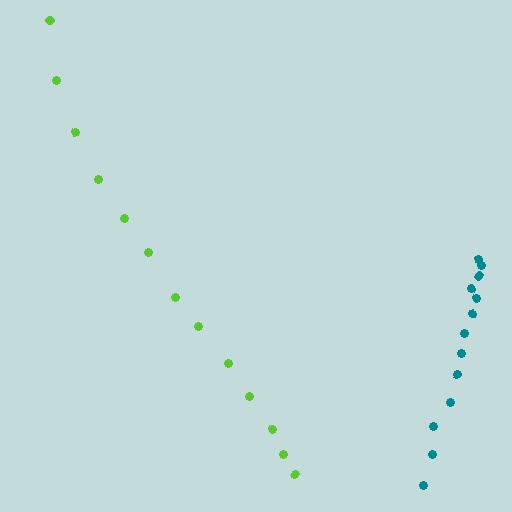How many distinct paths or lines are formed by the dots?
There are 2 distinct paths.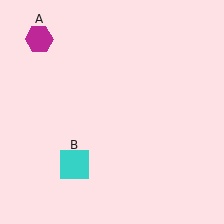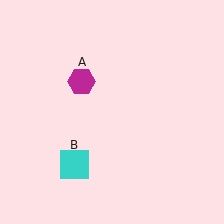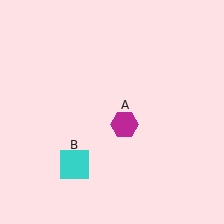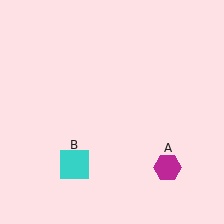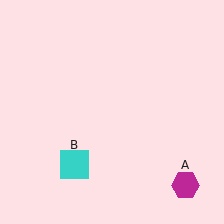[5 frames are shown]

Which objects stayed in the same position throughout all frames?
Cyan square (object B) remained stationary.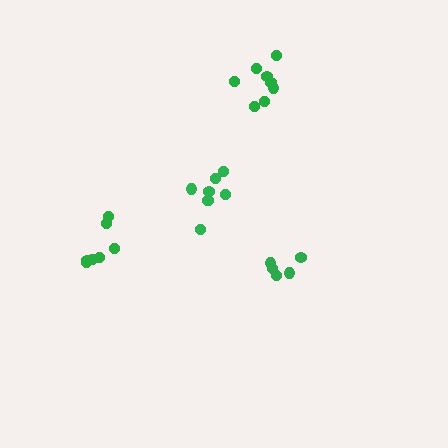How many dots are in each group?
Group 1: 8 dots, Group 2: 5 dots, Group 3: 8 dots, Group 4: 7 dots (28 total).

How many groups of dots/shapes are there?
There are 4 groups.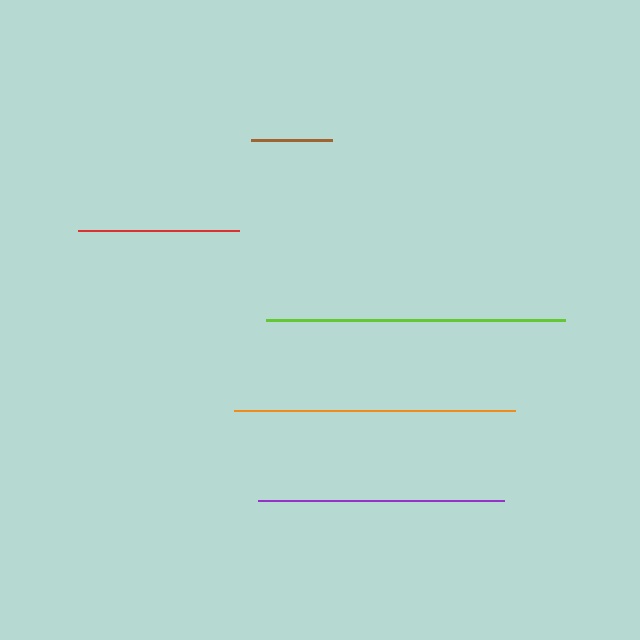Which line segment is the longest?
The lime line is the longest at approximately 299 pixels.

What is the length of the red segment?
The red segment is approximately 161 pixels long.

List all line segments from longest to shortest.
From longest to shortest: lime, orange, purple, red, brown.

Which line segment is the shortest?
The brown line is the shortest at approximately 81 pixels.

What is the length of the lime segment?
The lime segment is approximately 299 pixels long.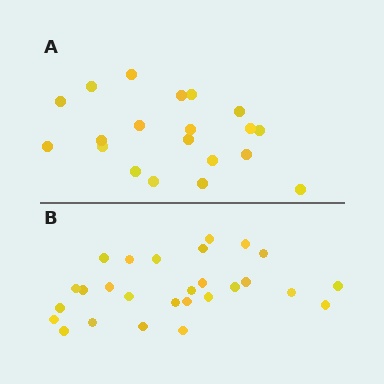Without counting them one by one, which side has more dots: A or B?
Region B (the bottom region) has more dots.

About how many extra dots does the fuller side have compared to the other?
Region B has roughly 8 or so more dots than region A.